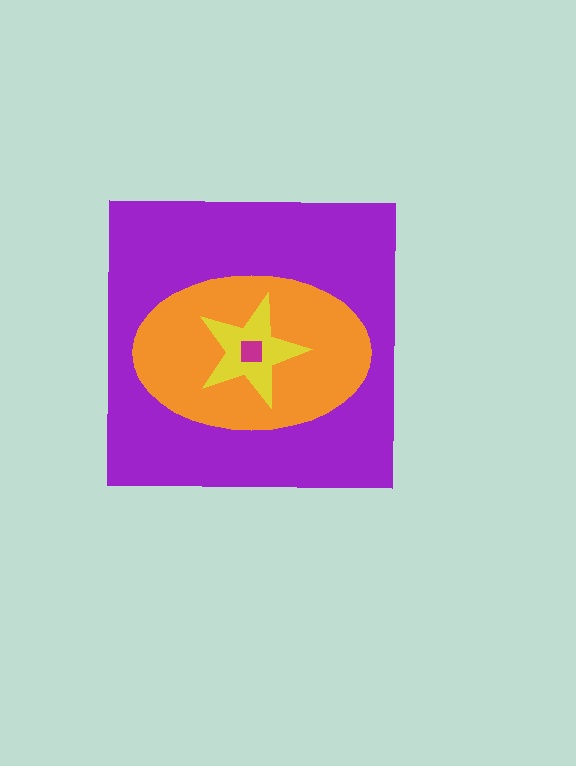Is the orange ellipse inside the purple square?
Yes.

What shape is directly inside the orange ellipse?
The yellow star.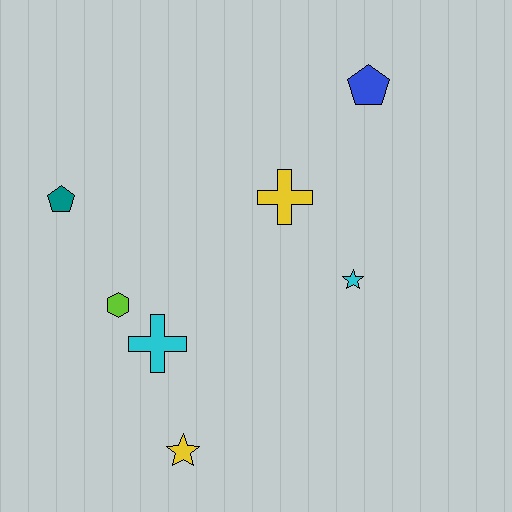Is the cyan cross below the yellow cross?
Yes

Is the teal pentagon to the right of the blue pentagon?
No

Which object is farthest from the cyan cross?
The blue pentagon is farthest from the cyan cross.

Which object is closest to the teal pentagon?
The lime hexagon is closest to the teal pentagon.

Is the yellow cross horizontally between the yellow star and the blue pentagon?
Yes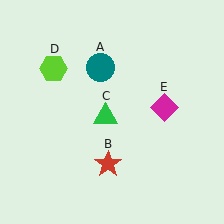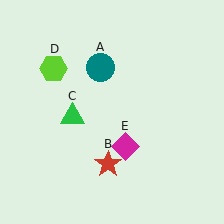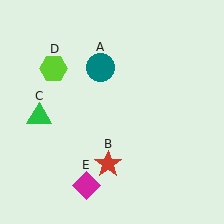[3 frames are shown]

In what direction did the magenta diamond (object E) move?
The magenta diamond (object E) moved down and to the left.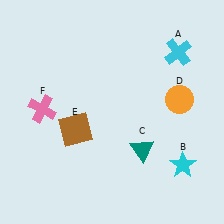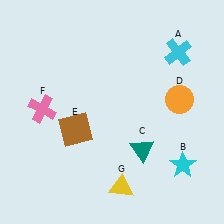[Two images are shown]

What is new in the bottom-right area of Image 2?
A yellow triangle (G) was added in the bottom-right area of Image 2.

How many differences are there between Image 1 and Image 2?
There is 1 difference between the two images.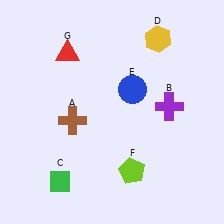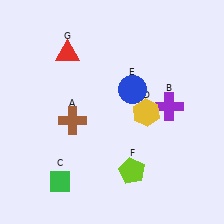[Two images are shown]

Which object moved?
The yellow hexagon (D) moved down.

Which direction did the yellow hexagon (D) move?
The yellow hexagon (D) moved down.